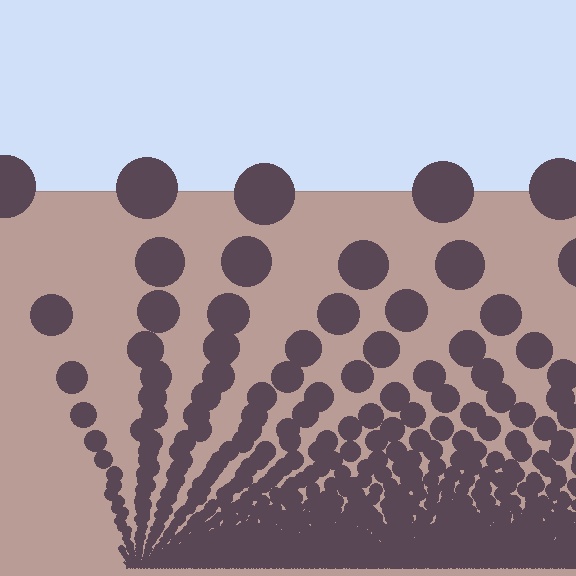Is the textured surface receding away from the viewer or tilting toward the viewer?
The surface appears to tilt toward the viewer. Texture elements get larger and sparser toward the top.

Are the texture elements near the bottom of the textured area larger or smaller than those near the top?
Smaller. The gradient is inverted — elements near the bottom are smaller and denser.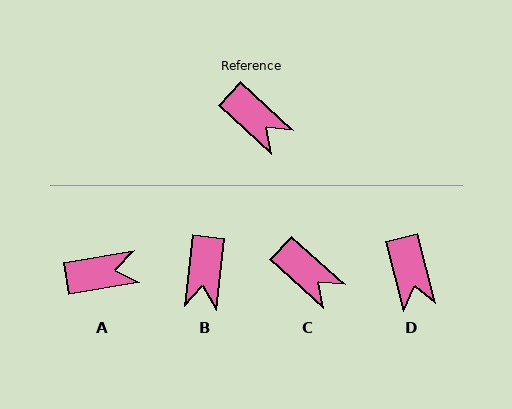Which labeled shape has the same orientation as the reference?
C.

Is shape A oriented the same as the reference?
No, it is off by about 52 degrees.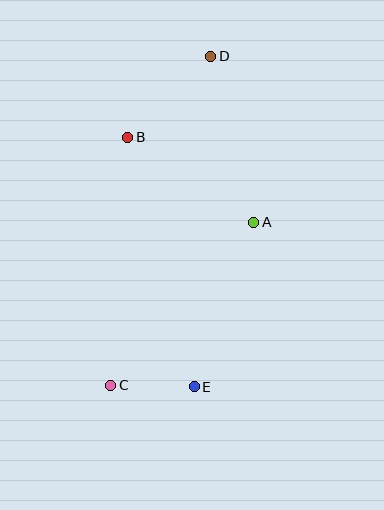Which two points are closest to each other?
Points C and E are closest to each other.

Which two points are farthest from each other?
Points C and D are farthest from each other.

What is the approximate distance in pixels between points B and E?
The distance between B and E is approximately 258 pixels.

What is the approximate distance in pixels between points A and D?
The distance between A and D is approximately 171 pixels.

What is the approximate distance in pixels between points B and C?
The distance between B and C is approximately 248 pixels.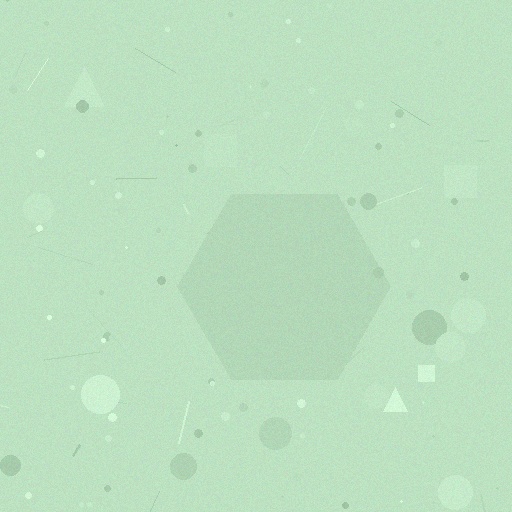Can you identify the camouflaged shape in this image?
The camouflaged shape is a hexagon.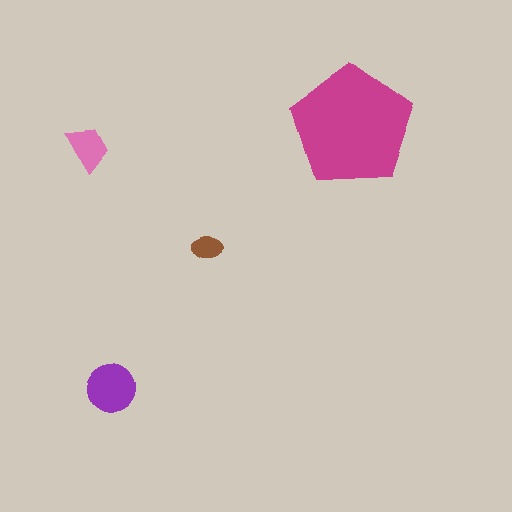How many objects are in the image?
There are 4 objects in the image.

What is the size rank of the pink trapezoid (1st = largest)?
3rd.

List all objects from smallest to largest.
The brown ellipse, the pink trapezoid, the purple circle, the magenta pentagon.